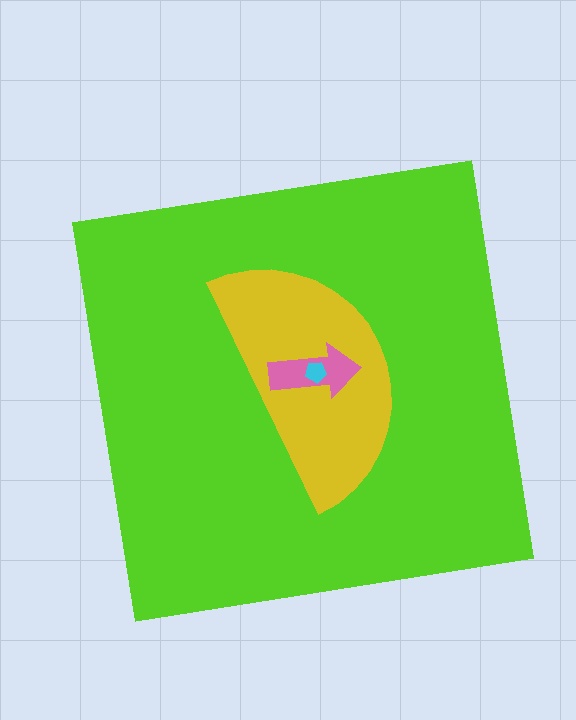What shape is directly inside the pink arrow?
The cyan pentagon.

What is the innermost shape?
The cyan pentagon.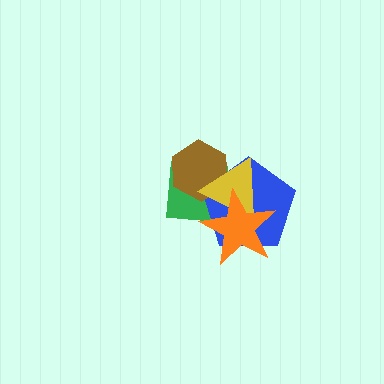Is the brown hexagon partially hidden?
Yes, it is partially covered by another shape.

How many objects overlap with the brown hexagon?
3 objects overlap with the brown hexagon.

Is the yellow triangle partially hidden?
Yes, it is partially covered by another shape.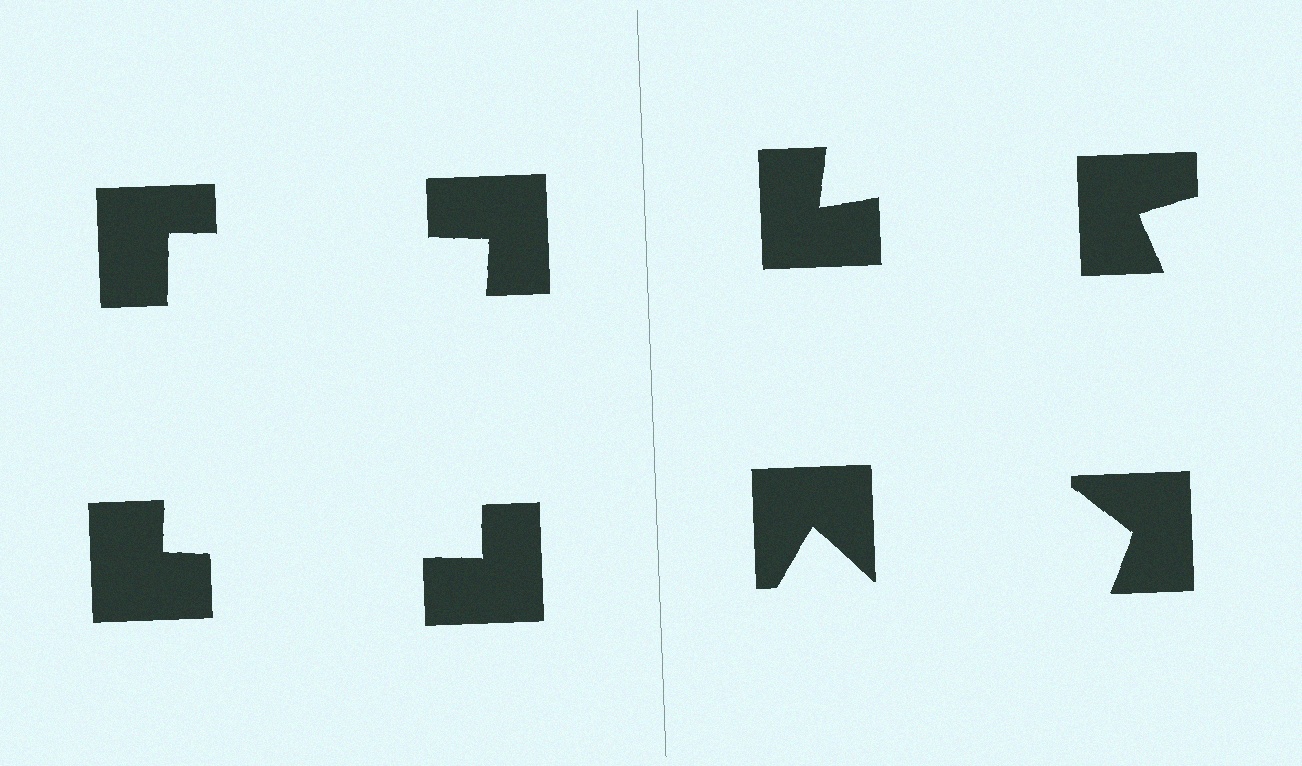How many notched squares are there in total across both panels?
8 — 4 on each side.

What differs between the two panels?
The notched squares are positioned identically on both sides; only the wedge orientations differ. On the left they align to a square; on the right they are misaligned.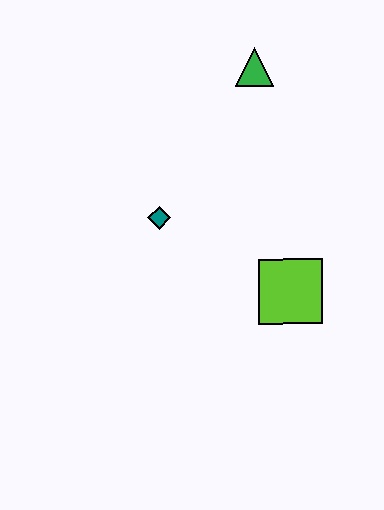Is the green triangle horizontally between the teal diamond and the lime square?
Yes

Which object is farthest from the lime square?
The green triangle is farthest from the lime square.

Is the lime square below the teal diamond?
Yes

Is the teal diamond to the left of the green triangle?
Yes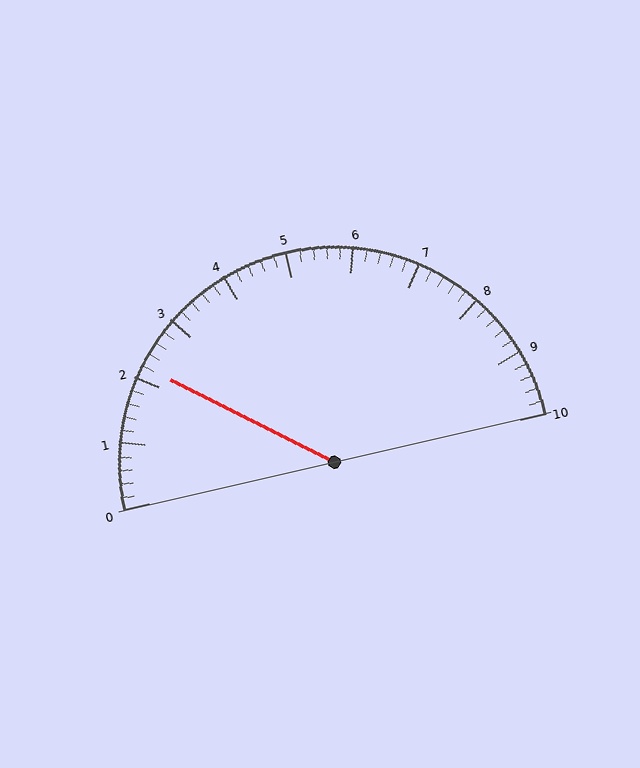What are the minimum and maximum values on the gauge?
The gauge ranges from 0 to 10.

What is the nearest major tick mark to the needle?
The nearest major tick mark is 2.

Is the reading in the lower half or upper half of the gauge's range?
The reading is in the lower half of the range (0 to 10).